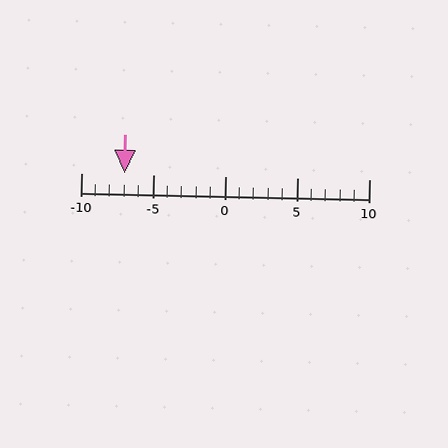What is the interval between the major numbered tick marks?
The major tick marks are spaced 5 units apart.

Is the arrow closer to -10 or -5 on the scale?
The arrow is closer to -5.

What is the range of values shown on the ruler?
The ruler shows values from -10 to 10.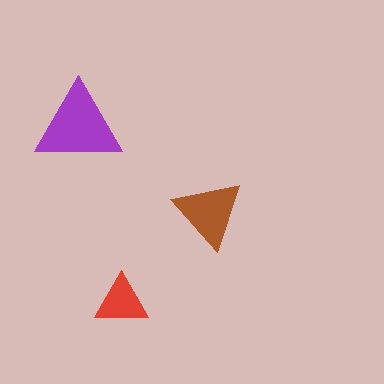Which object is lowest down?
The red triangle is bottommost.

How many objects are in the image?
There are 3 objects in the image.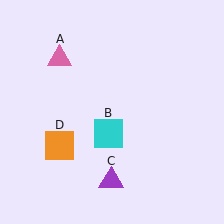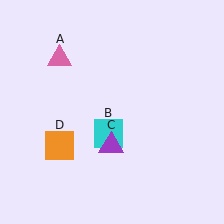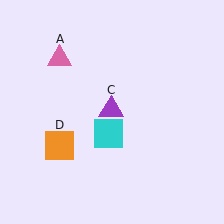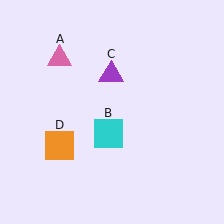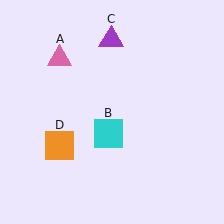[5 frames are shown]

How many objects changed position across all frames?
1 object changed position: purple triangle (object C).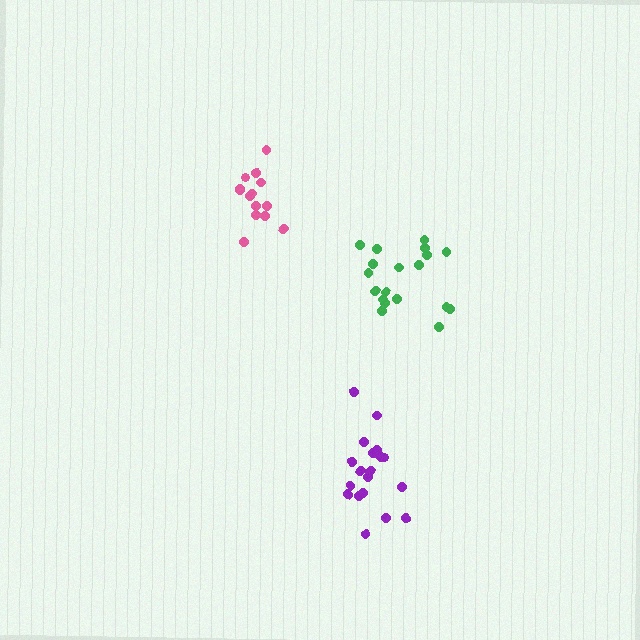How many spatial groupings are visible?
There are 3 spatial groupings.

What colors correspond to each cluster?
The clusters are colored: purple, green, pink.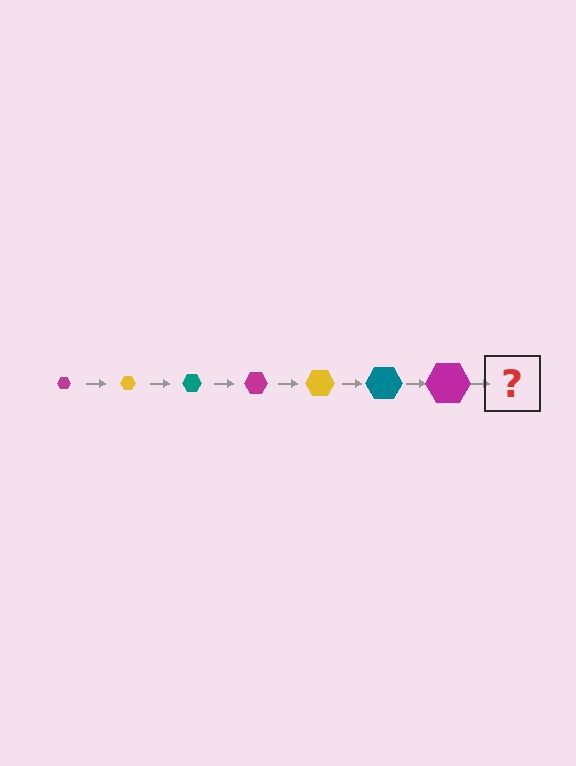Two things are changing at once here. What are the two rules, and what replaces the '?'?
The two rules are that the hexagon grows larger each step and the color cycles through magenta, yellow, and teal. The '?' should be a yellow hexagon, larger than the previous one.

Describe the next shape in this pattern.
It should be a yellow hexagon, larger than the previous one.